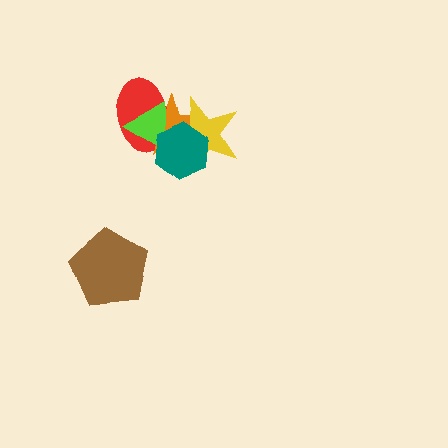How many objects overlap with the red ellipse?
4 objects overlap with the red ellipse.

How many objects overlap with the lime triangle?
4 objects overlap with the lime triangle.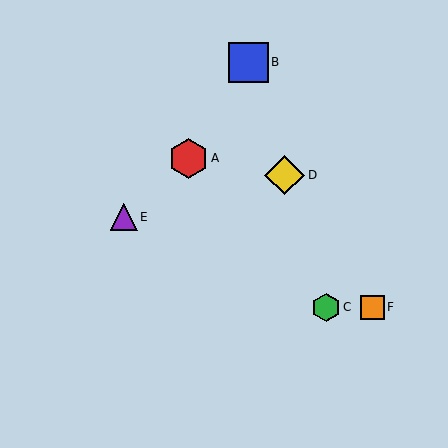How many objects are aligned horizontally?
2 objects (C, F) are aligned horizontally.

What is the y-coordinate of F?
Object F is at y≈307.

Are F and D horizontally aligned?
No, F is at y≈307 and D is at y≈175.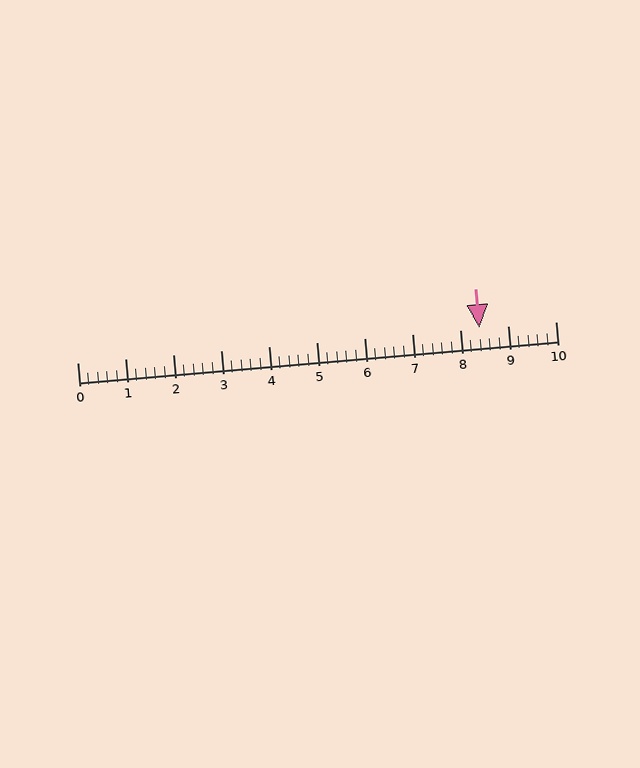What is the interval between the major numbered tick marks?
The major tick marks are spaced 1 units apart.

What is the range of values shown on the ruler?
The ruler shows values from 0 to 10.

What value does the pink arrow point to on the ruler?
The pink arrow points to approximately 8.4.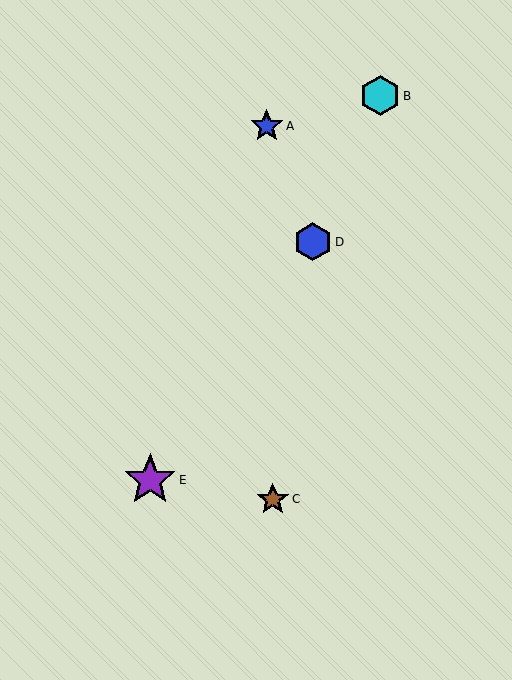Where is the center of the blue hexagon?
The center of the blue hexagon is at (313, 242).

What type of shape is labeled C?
Shape C is a brown star.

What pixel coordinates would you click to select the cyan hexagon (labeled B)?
Click at (380, 96) to select the cyan hexagon B.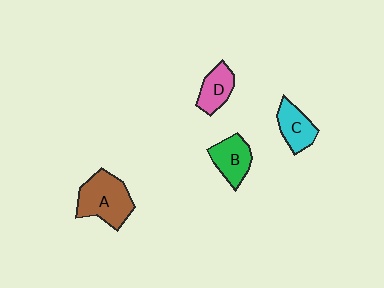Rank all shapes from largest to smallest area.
From largest to smallest: A (brown), B (green), C (cyan), D (pink).